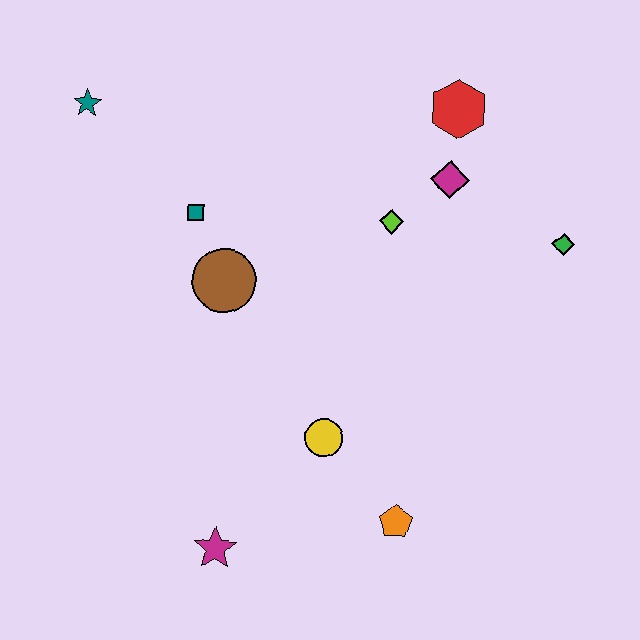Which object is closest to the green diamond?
The magenta diamond is closest to the green diamond.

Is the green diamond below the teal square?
Yes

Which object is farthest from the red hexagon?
The magenta star is farthest from the red hexagon.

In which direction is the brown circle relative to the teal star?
The brown circle is below the teal star.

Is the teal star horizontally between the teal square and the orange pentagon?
No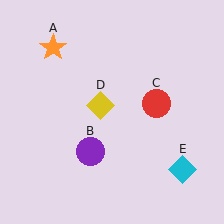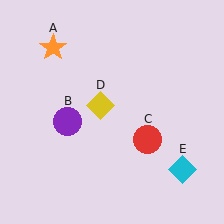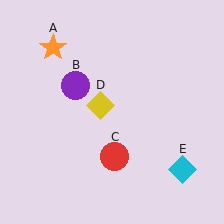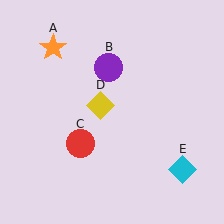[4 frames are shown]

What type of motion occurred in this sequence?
The purple circle (object B), red circle (object C) rotated clockwise around the center of the scene.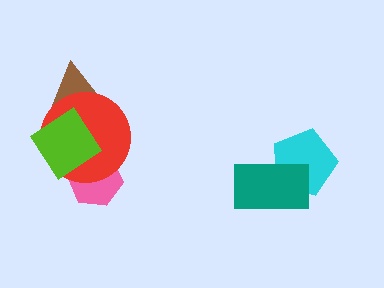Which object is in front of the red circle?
The lime diamond is in front of the red circle.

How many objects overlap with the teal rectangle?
1 object overlaps with the teal rectangle.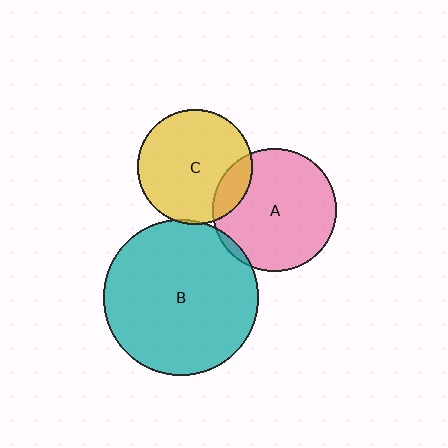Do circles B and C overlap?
Yes.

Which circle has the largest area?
Circle B (teal).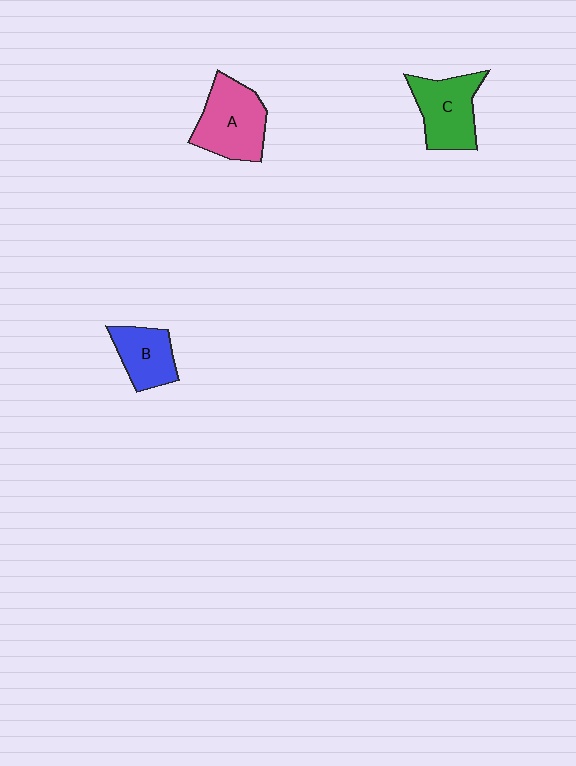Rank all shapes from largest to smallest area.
From largest to smallest: A (pink), C (green), B (blue).